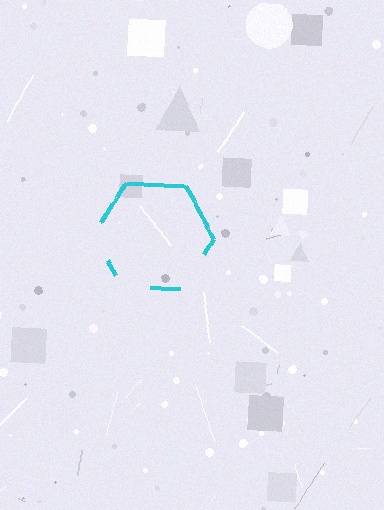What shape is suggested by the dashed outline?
The dashed outline suggests a hexagon.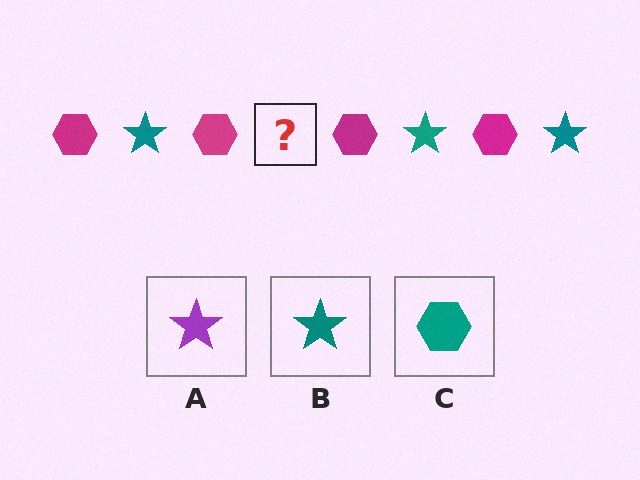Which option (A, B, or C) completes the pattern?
B.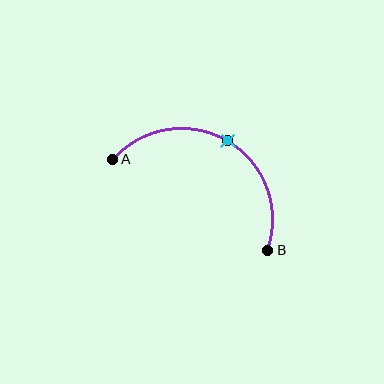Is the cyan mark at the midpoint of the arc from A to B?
Yes. The cyan mark lies on the arc at equal arc-length from both A and B — it is the arc midpoint.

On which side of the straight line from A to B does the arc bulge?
The arc bulges above the straight line connecting A and B.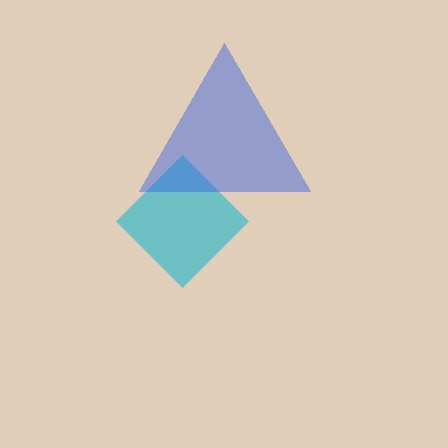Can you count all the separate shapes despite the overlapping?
Yes, there are 2 separate shapes.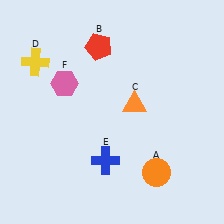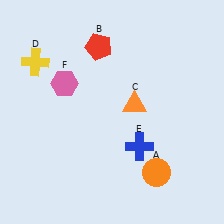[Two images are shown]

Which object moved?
The blue cross (E) moved right.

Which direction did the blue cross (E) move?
The blue cross (E) moved right.